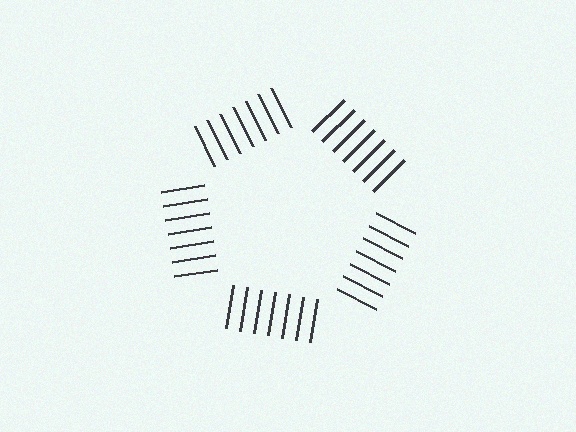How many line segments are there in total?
35 — 7 along each of the 5 edges.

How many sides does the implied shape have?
5 sides — the line-ends trace a pentagon.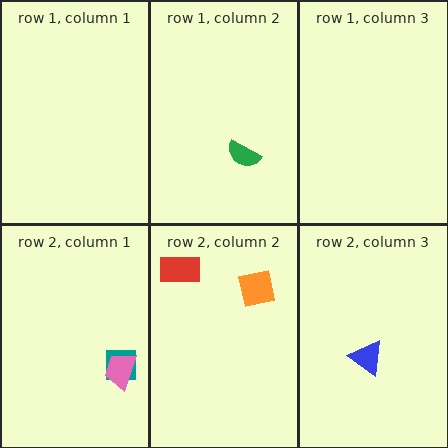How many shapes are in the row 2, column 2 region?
2.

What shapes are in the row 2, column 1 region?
The teal square, the pink trapezoid.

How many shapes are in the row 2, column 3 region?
1.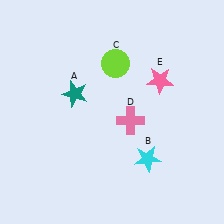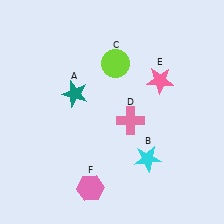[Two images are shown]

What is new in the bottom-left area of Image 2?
A pink hexagon (F) was added in the bottom-left area of Image 2.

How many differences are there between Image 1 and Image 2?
There is 1 difference between the two images.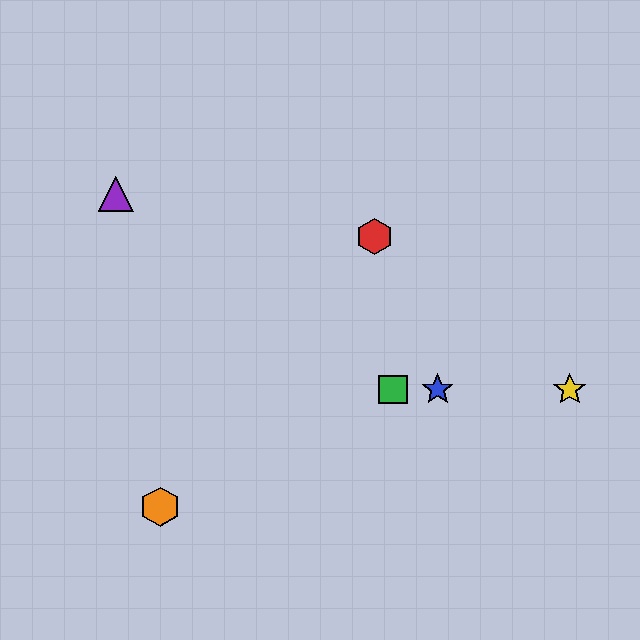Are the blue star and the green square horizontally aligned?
Yes, both are at y≈390.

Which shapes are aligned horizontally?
The blue star, the green square, the yellow star are aligned horizontally.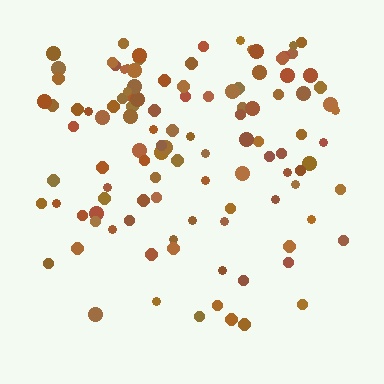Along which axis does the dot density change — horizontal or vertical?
Vertical.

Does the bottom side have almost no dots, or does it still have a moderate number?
Still a moderate number, just noticeably fewer than the top.